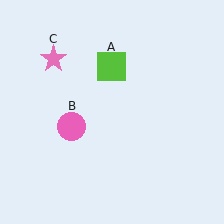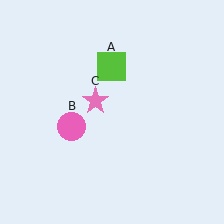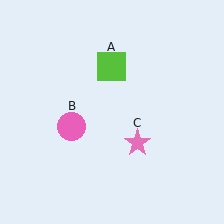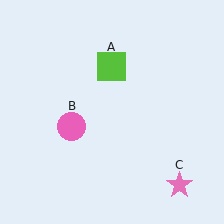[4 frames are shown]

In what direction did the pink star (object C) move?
The pink star (object C) moved down and to the right.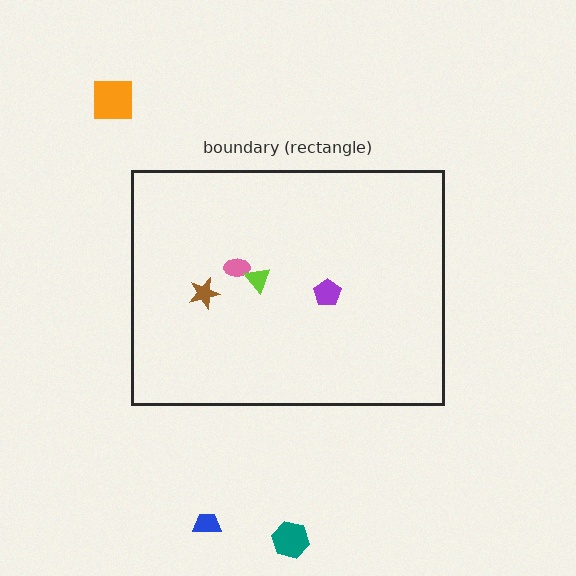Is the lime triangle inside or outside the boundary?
Inside.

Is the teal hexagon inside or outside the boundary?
Outside.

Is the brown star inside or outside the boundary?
Inside.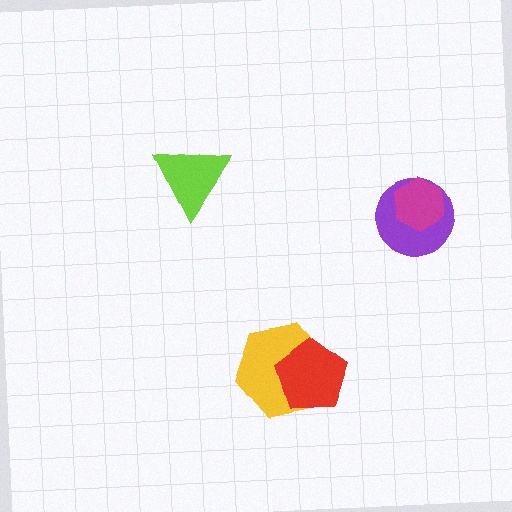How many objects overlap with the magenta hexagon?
1 object overlaps with the magenta hexagon.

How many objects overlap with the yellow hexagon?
1 object overlaps with the yellow hexagon.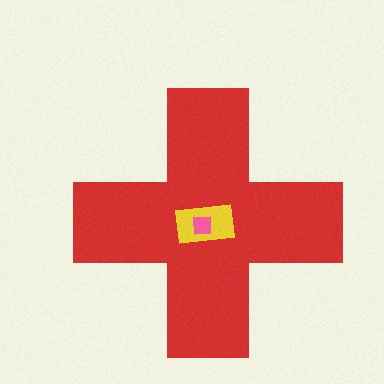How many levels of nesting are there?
3.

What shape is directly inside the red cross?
The yellow rectangle.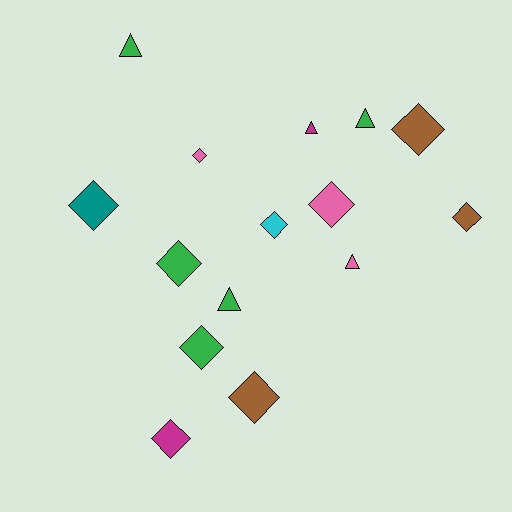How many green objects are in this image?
There are 5 green objects.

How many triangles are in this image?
There are 5 triangles.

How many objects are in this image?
There are 15 objects.